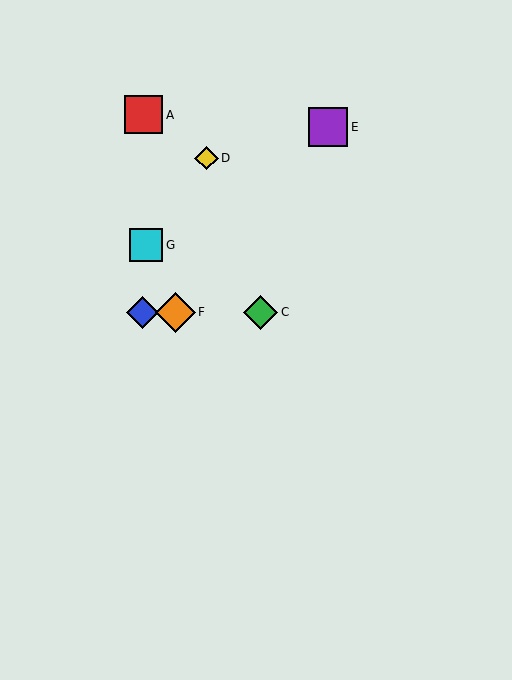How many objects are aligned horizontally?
3 objects (B, C, F) are aligned horizontally.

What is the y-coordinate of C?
Object C is at y≈312.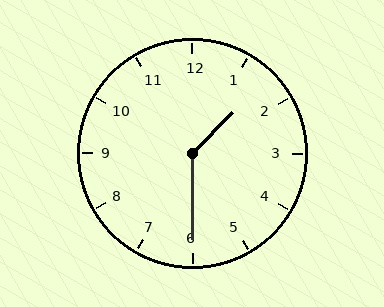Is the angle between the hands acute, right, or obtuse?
It is obtuse.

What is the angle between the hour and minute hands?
Approximately 135 degrees.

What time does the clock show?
1:30.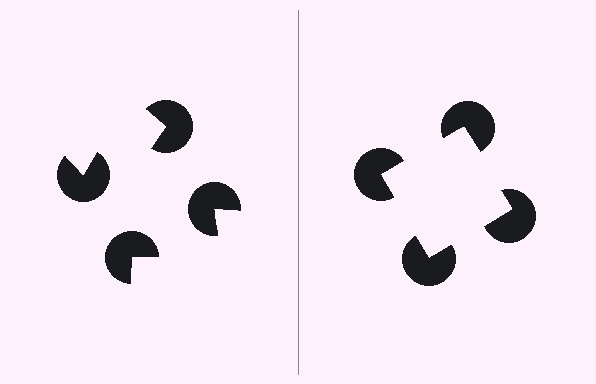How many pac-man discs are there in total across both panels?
8 — 4 on each side.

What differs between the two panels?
The pac-man discs are positioned identically on both sides; only the wedge orientations differ. On the right they align to a square; on the left they are misaligned.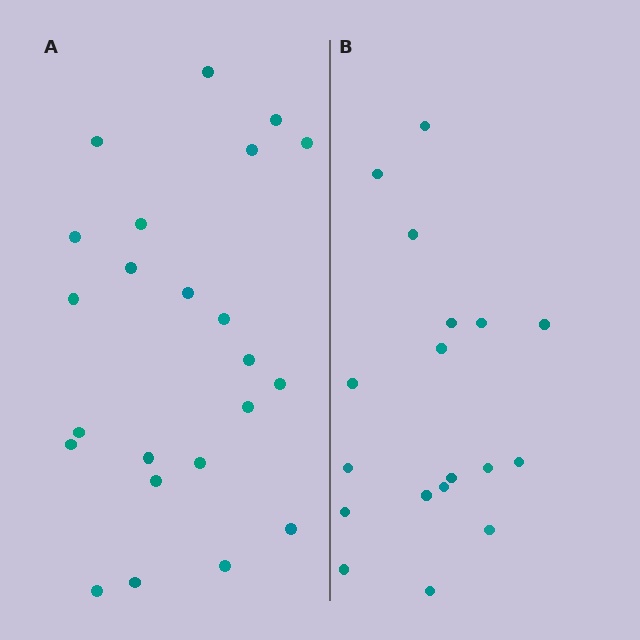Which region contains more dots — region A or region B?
Region A (the left region) has more dots.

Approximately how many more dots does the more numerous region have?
Region A has about 5 more dots than region B.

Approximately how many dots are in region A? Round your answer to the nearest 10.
About 20 dots. (The exact count is 23, which rounds to 20.)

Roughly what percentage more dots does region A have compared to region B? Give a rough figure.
About 30% more.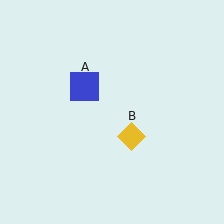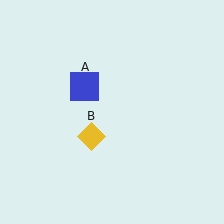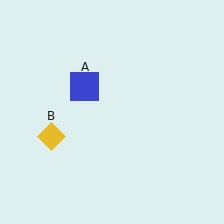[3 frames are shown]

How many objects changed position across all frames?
1 object changed position: yellow diamond (object B).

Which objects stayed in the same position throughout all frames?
Blue square (object A) remained stationary.